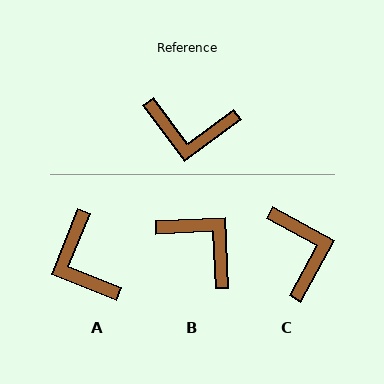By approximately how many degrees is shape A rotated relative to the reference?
Approximately 58 degrees clockwise.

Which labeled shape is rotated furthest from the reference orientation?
B, about 146 degrees away.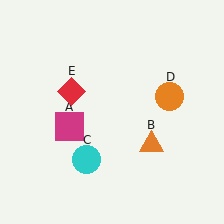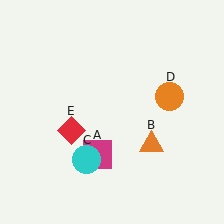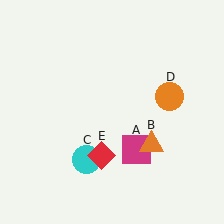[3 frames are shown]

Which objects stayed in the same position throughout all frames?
Orange triangle (object B) and cyan circle (object C) and orange circle (object D) remained stationary.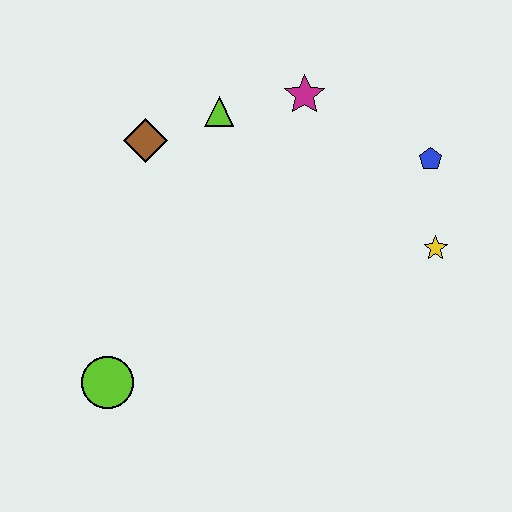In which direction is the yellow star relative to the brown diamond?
The yellow star is to the right of the brown diamond.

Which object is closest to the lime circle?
The brown diamond is closest to the lime circle.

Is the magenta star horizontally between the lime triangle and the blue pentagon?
Yes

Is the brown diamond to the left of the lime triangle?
Yes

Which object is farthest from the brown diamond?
The yellow star is farthest from the brown diamond.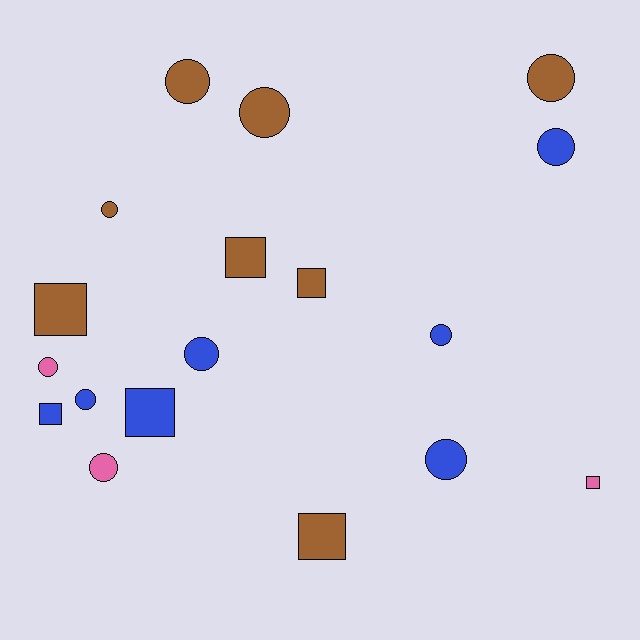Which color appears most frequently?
Brown, with 8 objects.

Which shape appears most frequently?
Circle, with 11 objects.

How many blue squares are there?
There are 2 blue squares.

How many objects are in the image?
There are 18 objects.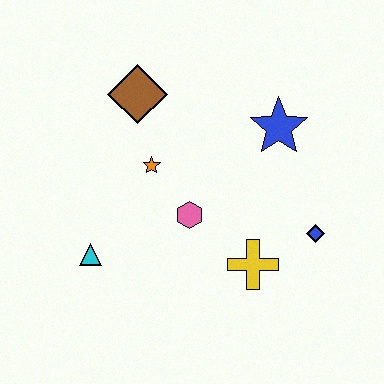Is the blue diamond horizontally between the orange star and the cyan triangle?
No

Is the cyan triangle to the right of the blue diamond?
No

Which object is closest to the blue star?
The blue diamond is closest to the blue star.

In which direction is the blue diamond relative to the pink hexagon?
The blue diamond is to the right of the pink hexagon.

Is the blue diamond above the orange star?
No